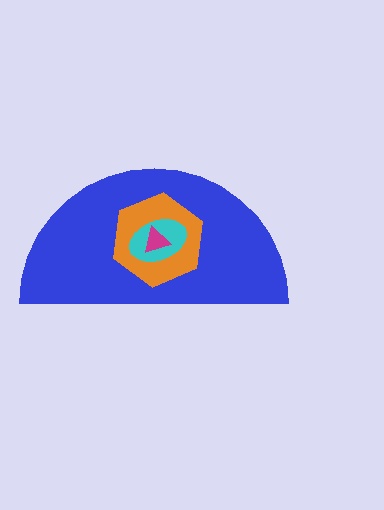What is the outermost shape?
The blue semicircle.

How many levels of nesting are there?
4.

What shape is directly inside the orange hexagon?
The cyan ellipse.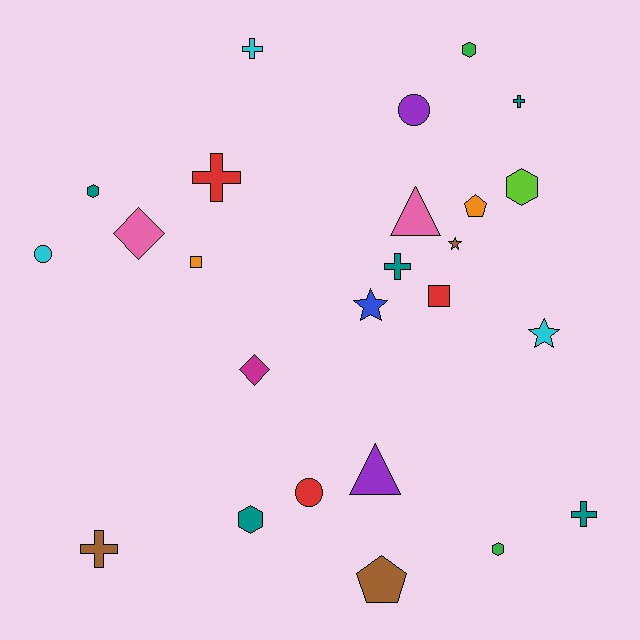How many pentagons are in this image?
There are 2 pentagons.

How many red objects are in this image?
There are 3 red objects.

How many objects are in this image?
There are 25 objects.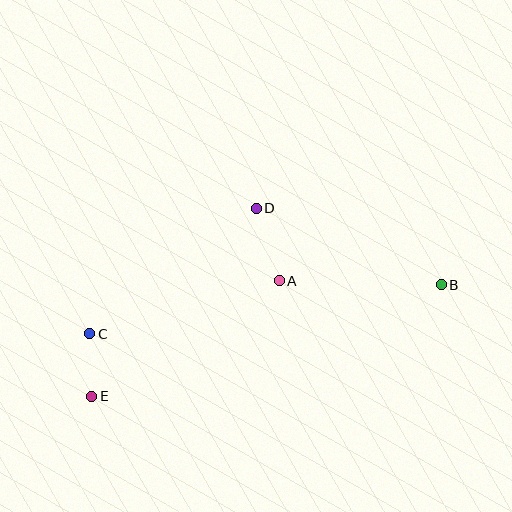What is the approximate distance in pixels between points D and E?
The distance between D and E is approximately 250 pixels.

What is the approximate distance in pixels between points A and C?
The distance between A and C is approximately 197 pixels.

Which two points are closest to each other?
Points C and E are closest to each other.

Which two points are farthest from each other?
Points B and E are farthest from each other.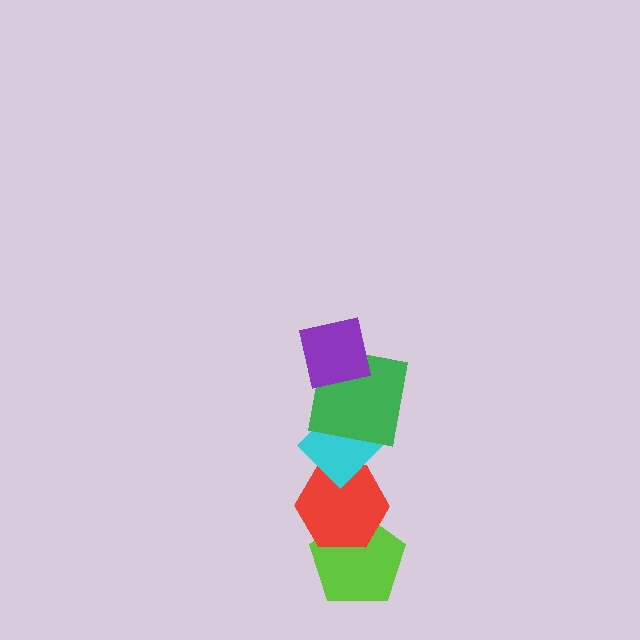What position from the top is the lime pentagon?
The lime pentagon is 5th from the top.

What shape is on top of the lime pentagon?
The red hexagon is on top of the lime pentagon.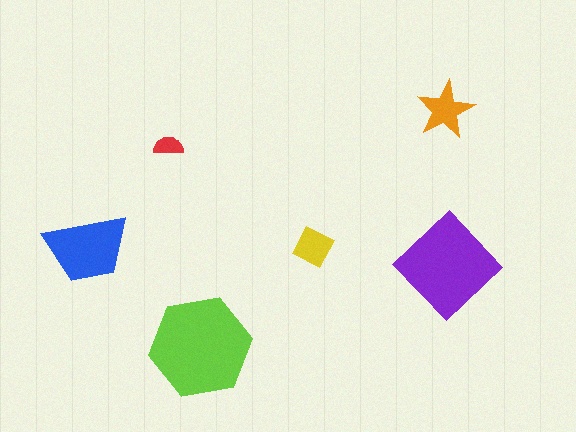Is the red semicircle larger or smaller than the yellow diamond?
Smaller.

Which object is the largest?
The lime hexagon.